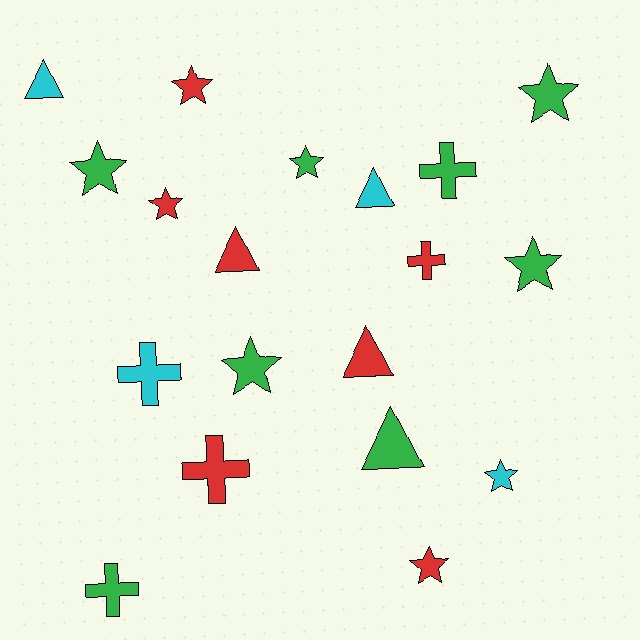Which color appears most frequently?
Green, with 8 objects.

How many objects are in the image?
There are 19 objects.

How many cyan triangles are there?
There are 2 cyan triangles.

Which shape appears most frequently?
Star, with 9 objects.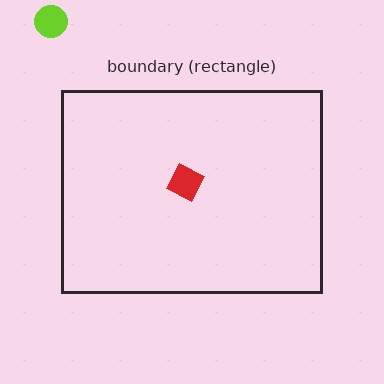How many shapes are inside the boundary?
1 inside, 1 outside.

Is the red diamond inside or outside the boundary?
Inside.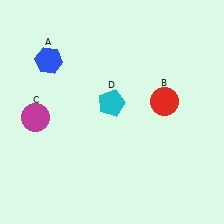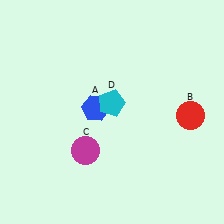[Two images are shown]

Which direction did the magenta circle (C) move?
The magenta circle (C) moved right.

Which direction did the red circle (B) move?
The red circle (B) moved right.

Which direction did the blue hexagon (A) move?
The blue hexagon (A) moved down.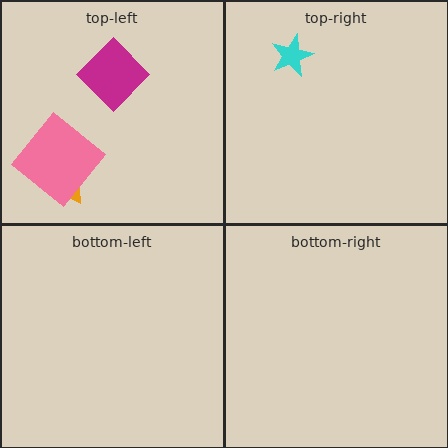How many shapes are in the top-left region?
3.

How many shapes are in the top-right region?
1.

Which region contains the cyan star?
The top-right region.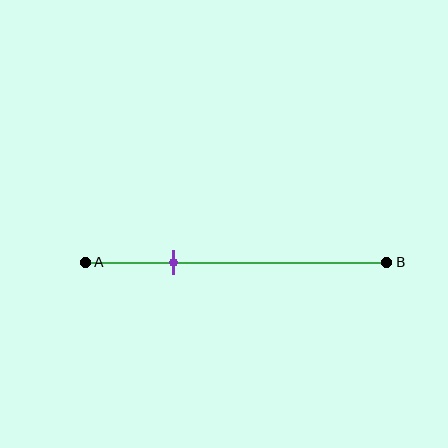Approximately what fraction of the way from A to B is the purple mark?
The purple mark is approximately 30% of the way from A to B.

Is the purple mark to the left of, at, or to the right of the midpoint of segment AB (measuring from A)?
The purple mark is to the left of the midpoint of segment AB.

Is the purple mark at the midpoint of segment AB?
No, the mark is at about 30% from A, not at the 50% midpoint.